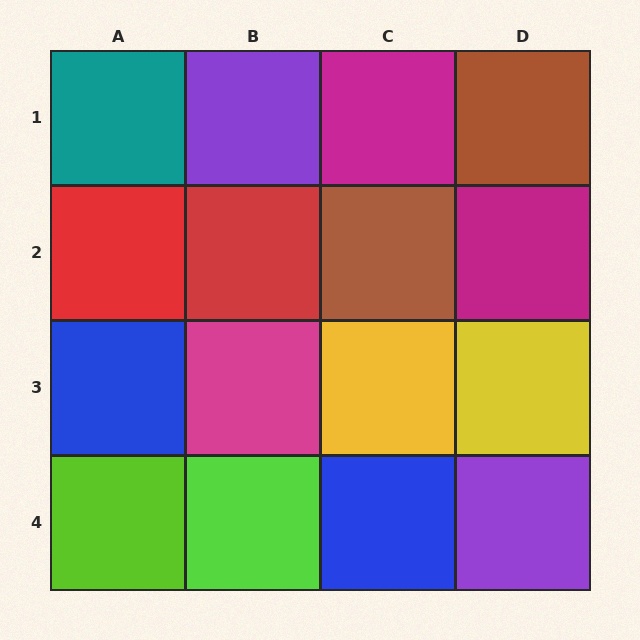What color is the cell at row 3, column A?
Blue.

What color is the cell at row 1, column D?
Brown.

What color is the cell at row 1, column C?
Magenta.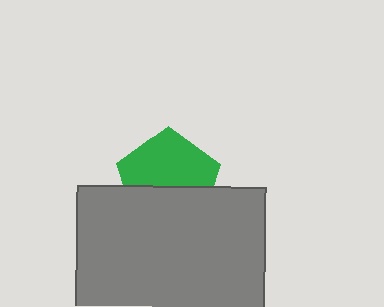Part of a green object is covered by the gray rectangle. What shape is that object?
It is a pentagon.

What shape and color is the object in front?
The object in front is a gray rectangle.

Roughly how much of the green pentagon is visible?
About half of it is visible (roughly 55%).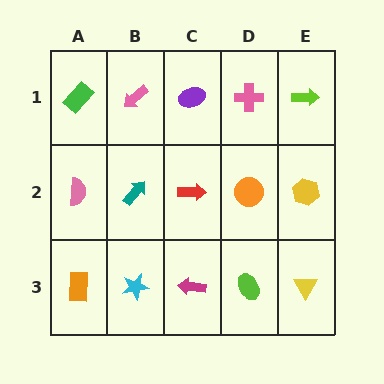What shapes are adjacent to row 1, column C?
A red arrow (row 2, column C), a pink arrow (row 1, column B), a pink cross (row 1, column D).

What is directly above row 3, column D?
An orange circle.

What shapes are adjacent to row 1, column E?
A yellow hexagon (row 2, column E), a pink cross (row 1, column D).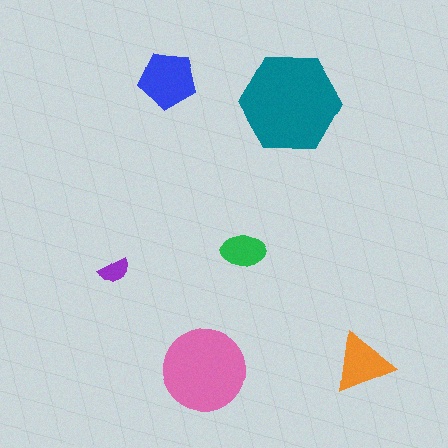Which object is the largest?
The teal hexagon.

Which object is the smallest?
The purple semicircle.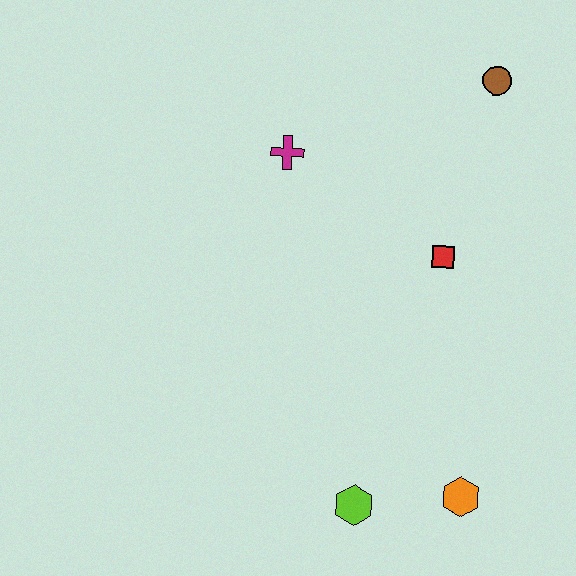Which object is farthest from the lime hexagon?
The brown circle is farthest from the lime hexagon.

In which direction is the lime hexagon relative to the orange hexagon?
The lime hexagon is to the left of the orange hexagon.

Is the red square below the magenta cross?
Yes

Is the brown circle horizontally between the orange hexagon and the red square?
No